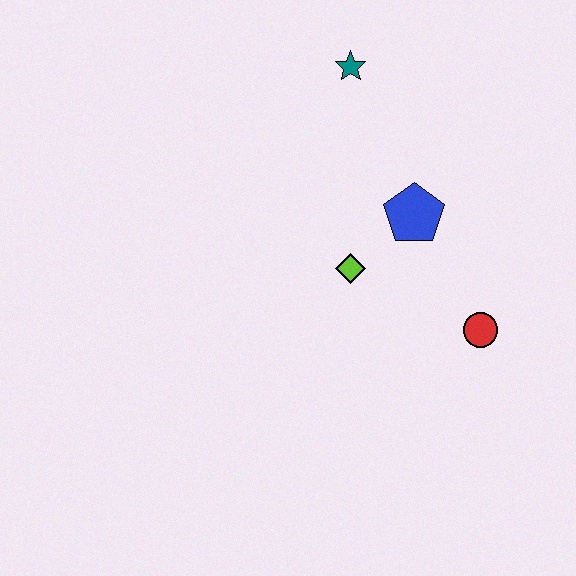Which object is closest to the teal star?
The blue pentagon is closest to the teal star.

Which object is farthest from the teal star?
The red circle is farthest from the teal star.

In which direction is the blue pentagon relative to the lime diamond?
The blue pentagon is to the right of the lime diamond.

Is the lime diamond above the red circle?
Yes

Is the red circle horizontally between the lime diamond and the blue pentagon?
No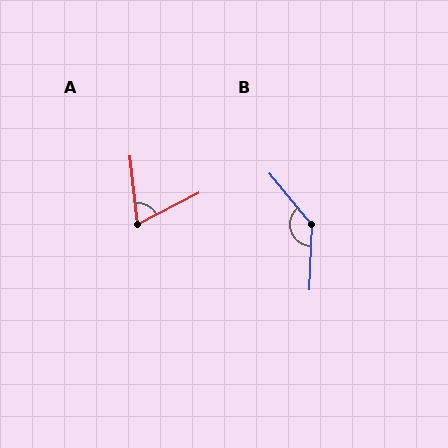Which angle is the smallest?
A, at approximately 69 degrees.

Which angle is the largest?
B, at approximately 138 degrees.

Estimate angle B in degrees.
Approximately 138 degrees.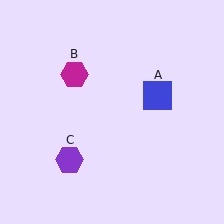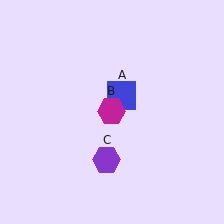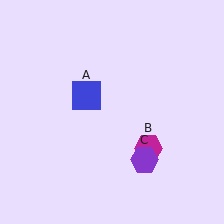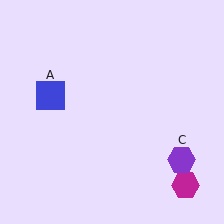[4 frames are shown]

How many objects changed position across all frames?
3 objects changed position: blue square (object A), magenta hexagon (object B), purple hexagon (object C).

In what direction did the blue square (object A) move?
The blue square (object A) moved left.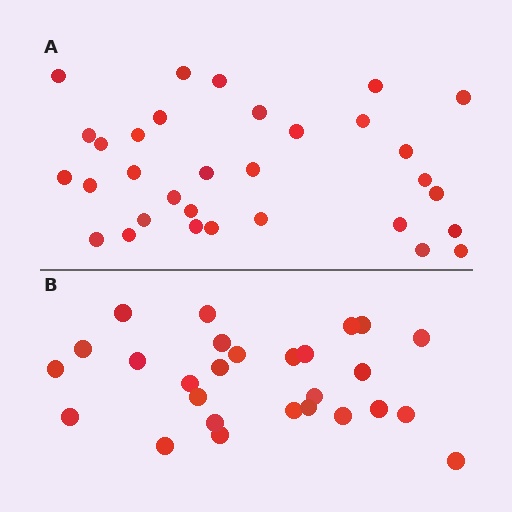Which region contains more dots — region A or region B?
Region A (the top region) has more dots.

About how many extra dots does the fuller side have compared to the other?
Region A has about 5 more dots than region B.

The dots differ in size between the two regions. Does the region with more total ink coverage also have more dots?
No. Region B has more total ink coverage because its dots are larger, but region A actually contains more individual dots. Total area can be misleading — the number of items is what matters here.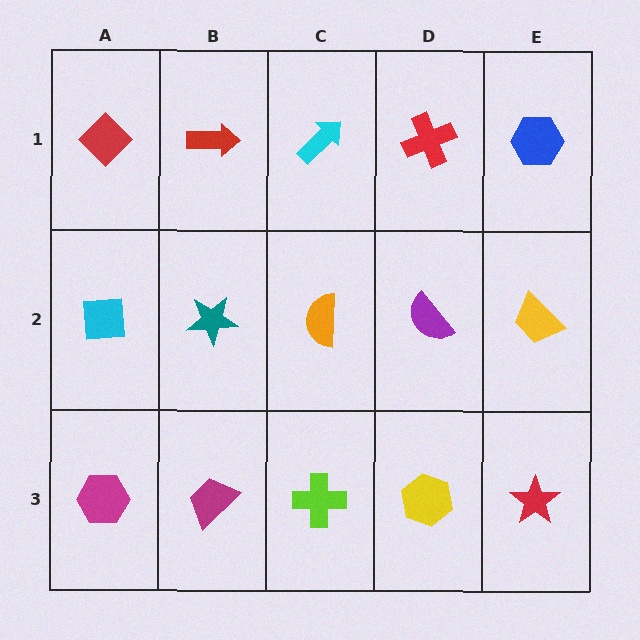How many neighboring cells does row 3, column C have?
3.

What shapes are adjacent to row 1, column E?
A yellow trapezoid (row 2, column E), a red cross (row 1, column D).